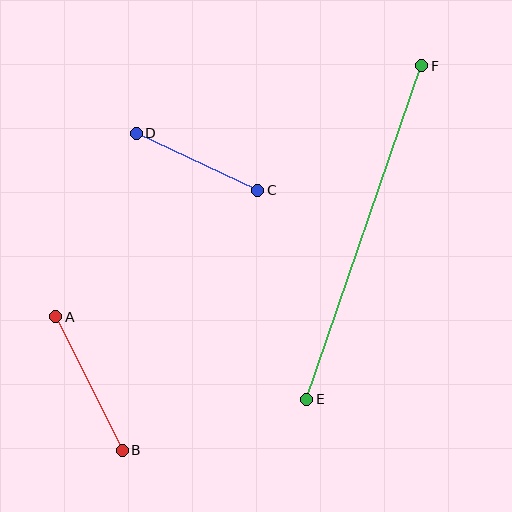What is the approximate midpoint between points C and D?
The midpoint is at approximately (197, 162) pixels.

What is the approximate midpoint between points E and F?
The midpoint is at approximately (364, 233) pixels.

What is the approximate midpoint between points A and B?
The midpoint is at approximately (89, 383) pixels.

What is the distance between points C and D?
The distance is approximately 134 pixels.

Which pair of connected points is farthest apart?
Points E and F are farthest apart.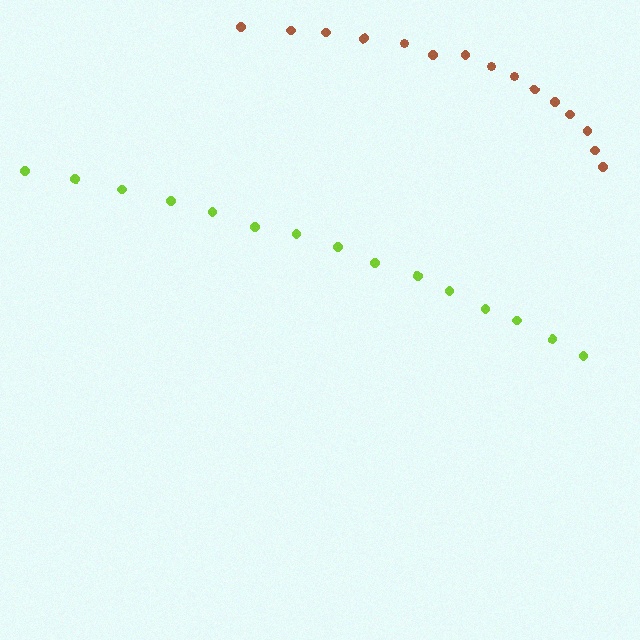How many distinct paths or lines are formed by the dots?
There are 2 distinct paths.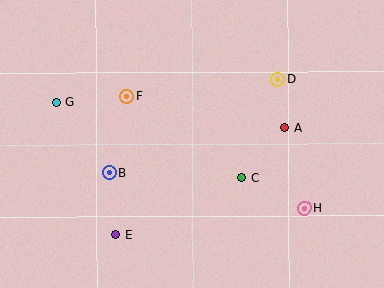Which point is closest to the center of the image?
Point C at (242, 177) is closest to the center.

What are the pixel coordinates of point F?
Point F is at (127, 96).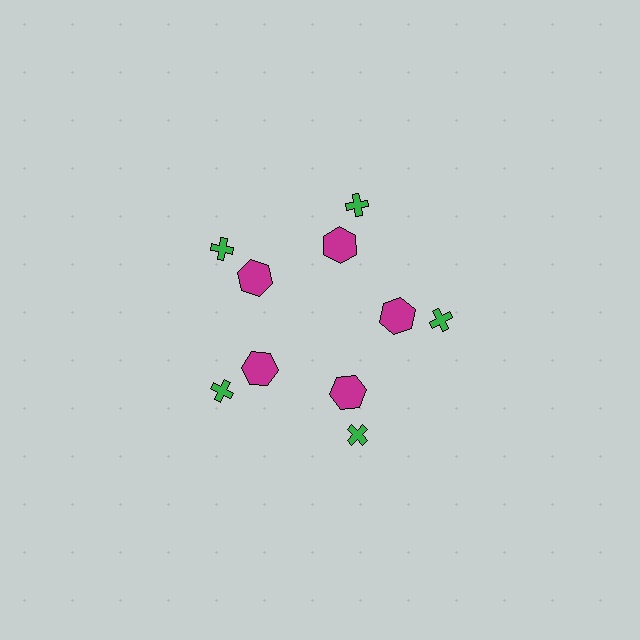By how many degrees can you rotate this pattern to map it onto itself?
The pattern maps onto itself every 72 degrees of rotation.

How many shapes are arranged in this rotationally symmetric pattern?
There are 10 shapes, arranged in 5 groups of 2.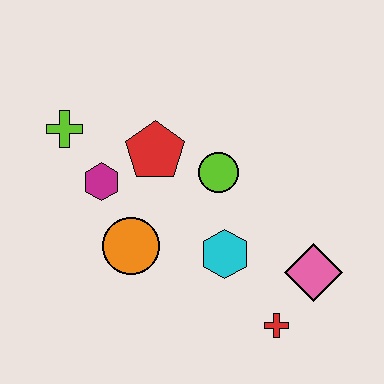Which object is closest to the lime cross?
The magenta hexagon is closest to the lime cross.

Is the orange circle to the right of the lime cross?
Yes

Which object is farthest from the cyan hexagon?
The lime cross is farthest from the cyan hexagon.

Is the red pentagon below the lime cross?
Yes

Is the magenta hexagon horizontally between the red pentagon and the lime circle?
No